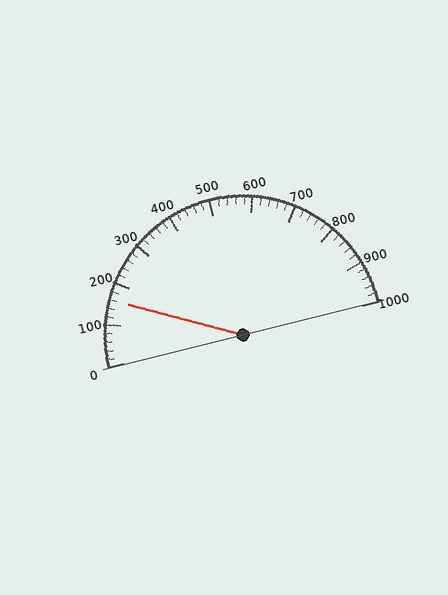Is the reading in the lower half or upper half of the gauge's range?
The reading is in the lower half of the range (0 to 1000).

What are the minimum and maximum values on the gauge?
The gauge ranges from 0 to 1000.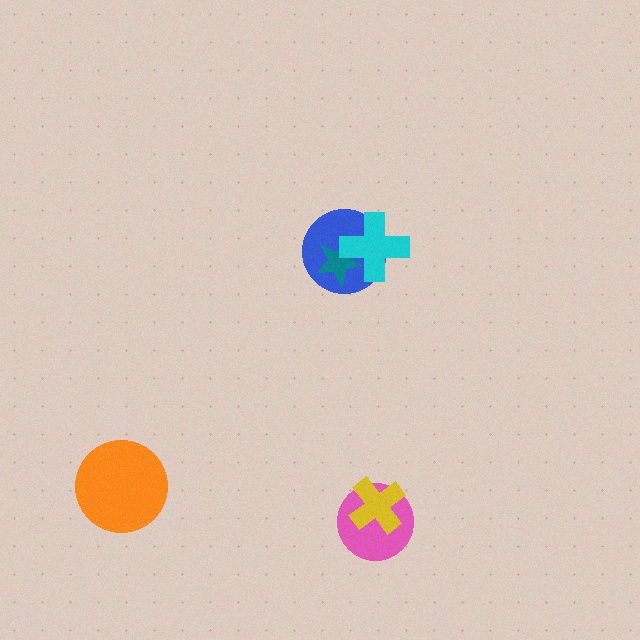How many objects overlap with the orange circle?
0 objects overlap with the orange circle.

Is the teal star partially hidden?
Yes, it is partially covered by another shape.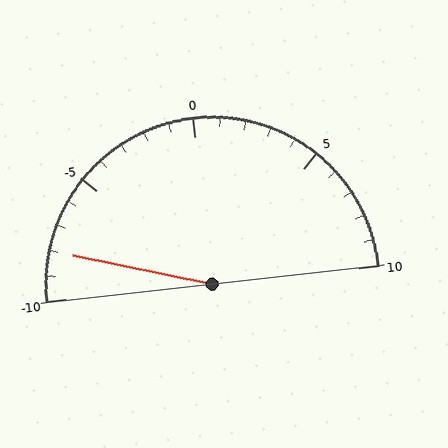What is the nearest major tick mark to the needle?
The nearest major tick mark is -10.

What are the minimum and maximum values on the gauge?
The gauge ranges from -10 to 10.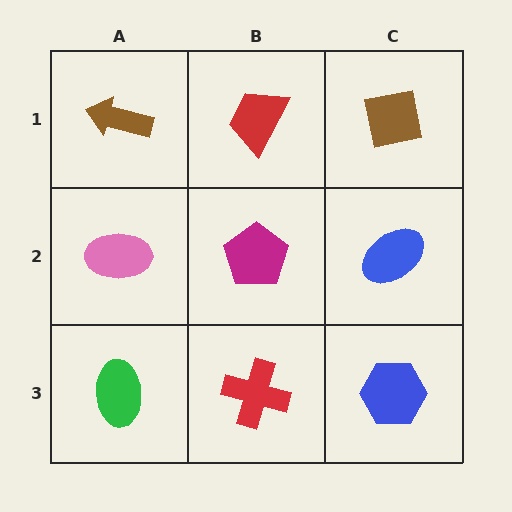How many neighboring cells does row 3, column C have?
2.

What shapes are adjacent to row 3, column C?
A blue ellipse (row 2, column C), a red cross (row 3, column B).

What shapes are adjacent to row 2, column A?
A brown arrow (row 1, column A), a green ellipse (row 3, column A), a magenta pentagon (row 2, column B).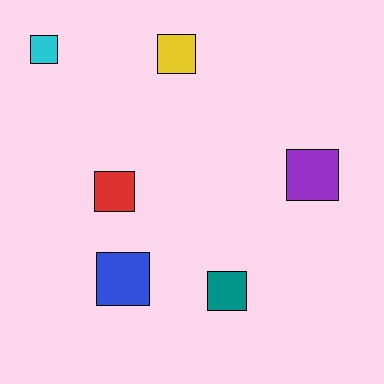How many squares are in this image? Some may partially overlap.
There are 6 squares.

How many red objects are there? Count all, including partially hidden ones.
There is 1 red object.